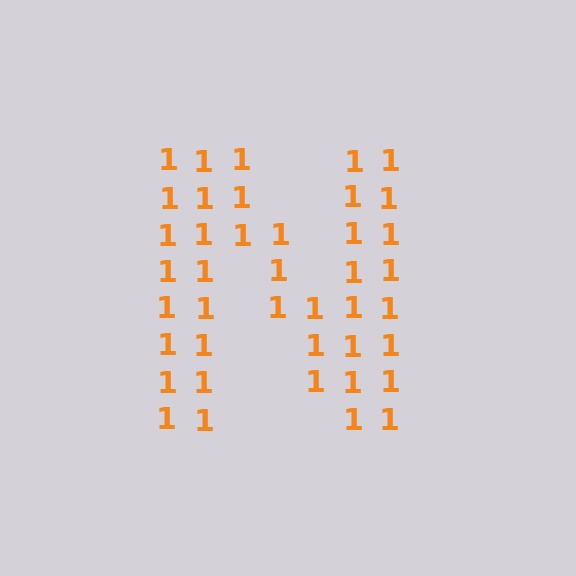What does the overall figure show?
The overall figure shows the letter N.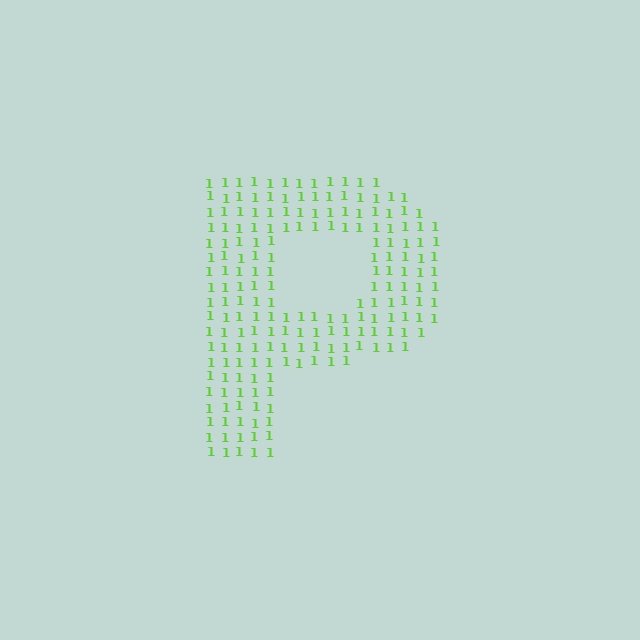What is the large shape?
The large shape is the letter P.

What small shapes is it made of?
It is made of small digit 1's.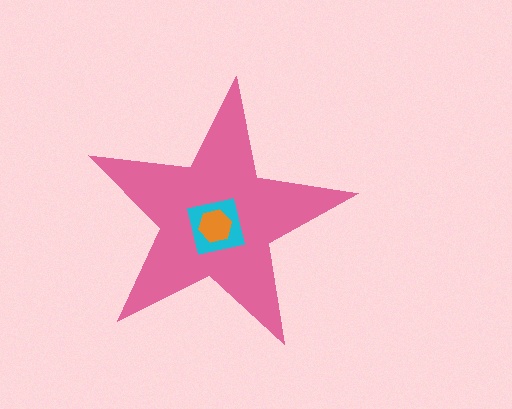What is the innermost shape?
The orange hexagon.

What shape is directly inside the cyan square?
The orange hexagon.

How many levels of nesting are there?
3.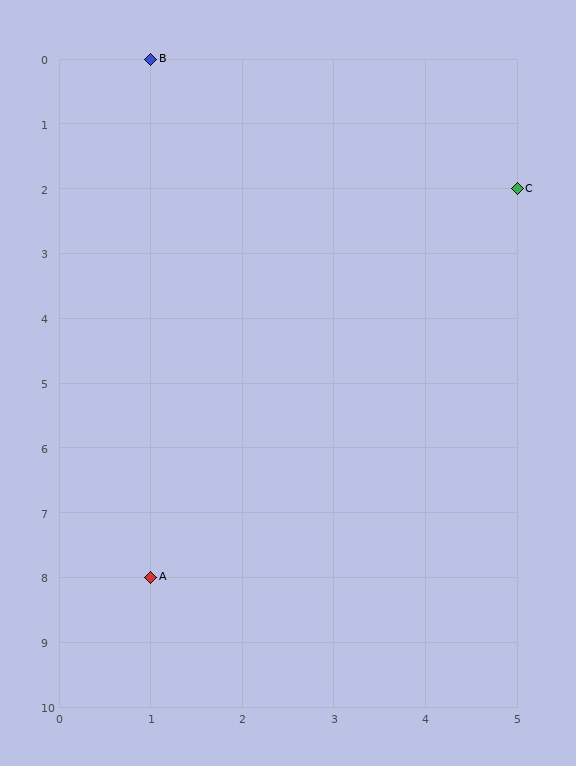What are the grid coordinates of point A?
Point A is at grid coordinates (1, 8).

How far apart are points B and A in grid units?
Points B and A are 8 rows apart.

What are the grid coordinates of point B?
Point B is at grid coordinates (1, 0).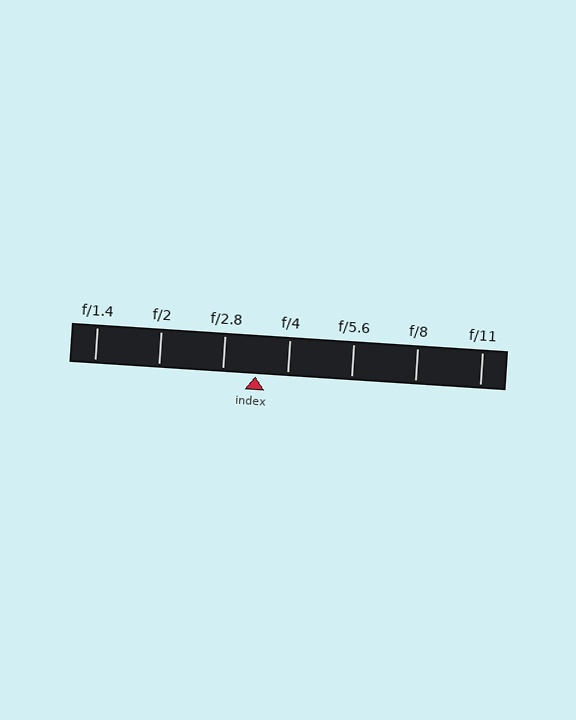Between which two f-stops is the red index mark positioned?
The index mark is between f/2.8 and f/4.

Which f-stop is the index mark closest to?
The index mark is closest to f/4.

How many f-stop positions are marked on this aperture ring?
There are 7 f-stop positions marked.